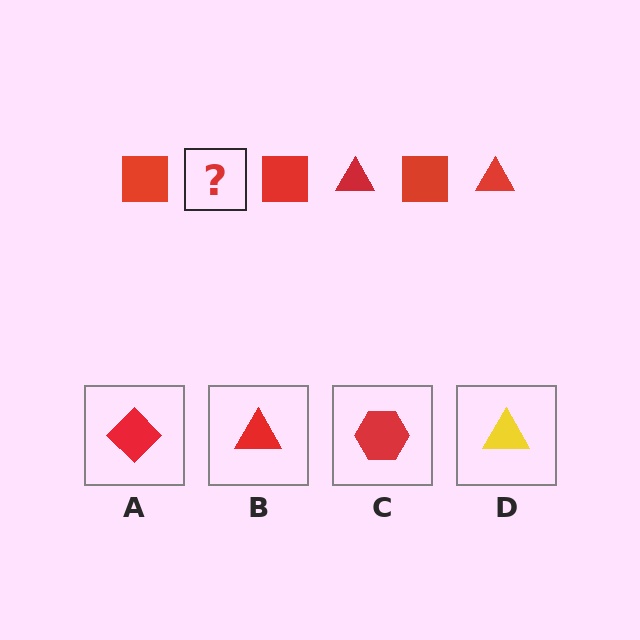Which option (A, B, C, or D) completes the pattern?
B.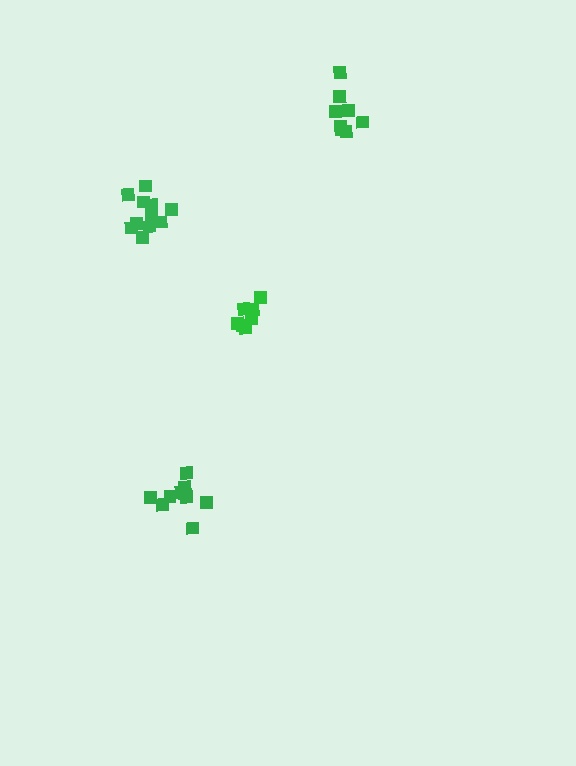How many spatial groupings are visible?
There are 4 spatial groupings.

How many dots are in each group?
Group 1: 7 dots, Group 2: 10 dots, Group 3: 8 dots, Group 4: 11 dots (36 total).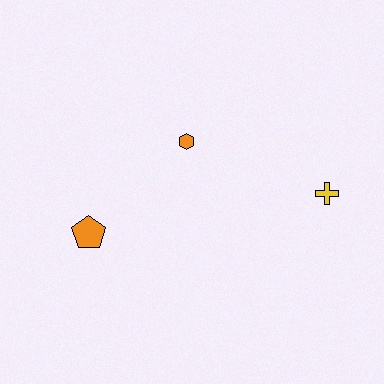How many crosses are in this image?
There is 1 cross.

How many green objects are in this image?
There are no green objects.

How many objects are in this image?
There are 3 objects.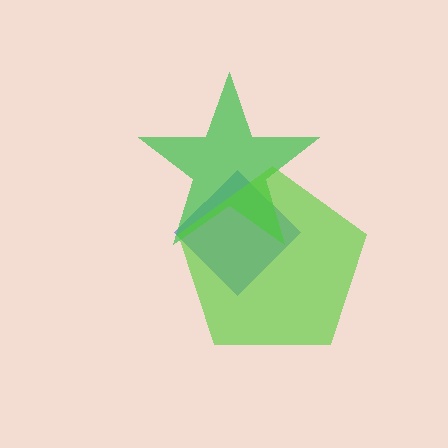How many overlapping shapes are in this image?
There are 3 overlapping shapes in the image.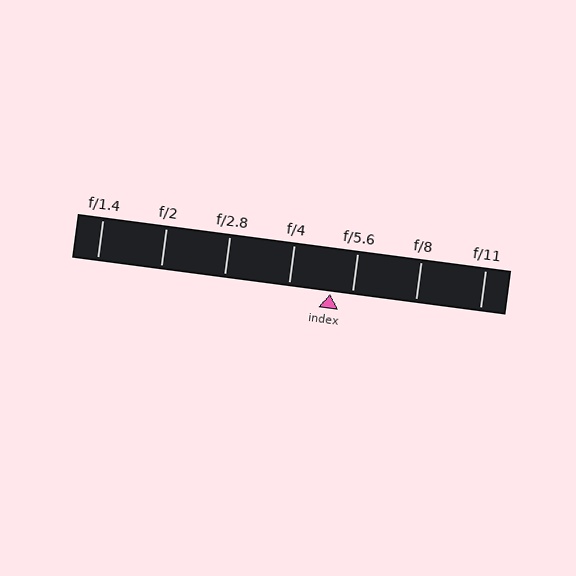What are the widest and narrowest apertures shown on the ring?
The widest aperture shown is f/1.4 and the narrowest is f/11.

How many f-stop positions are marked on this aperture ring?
There are 7 f-stop positions marked.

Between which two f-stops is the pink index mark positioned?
The index mark is between f/4 and f/5.6.